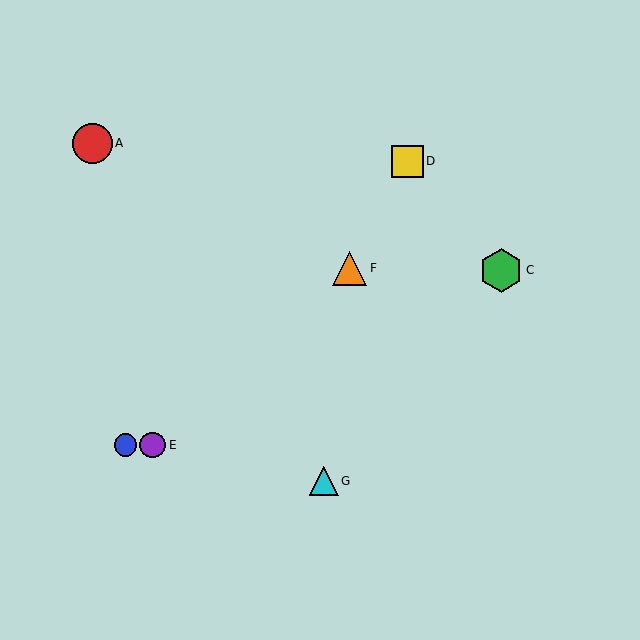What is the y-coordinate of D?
Object D is at y≈161.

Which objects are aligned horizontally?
Objects B, E are aligned horizontally.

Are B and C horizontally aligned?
No, B is at y≈445 and C is at y≈270.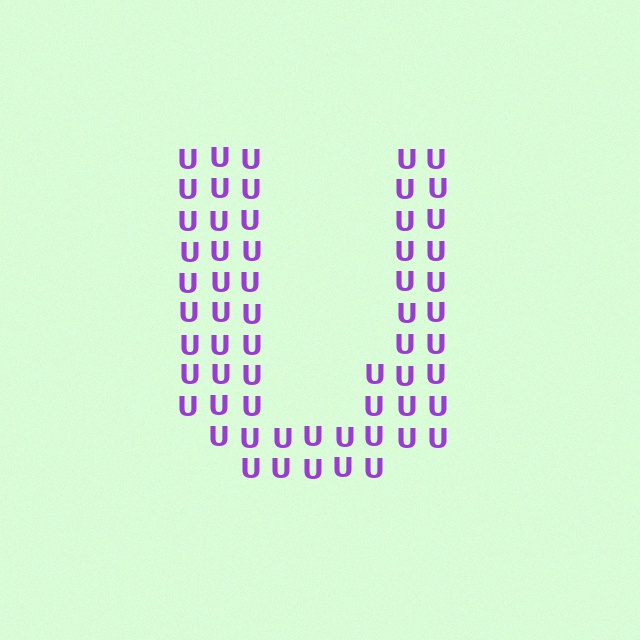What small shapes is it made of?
It is made of small letter U's.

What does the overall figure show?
The overall figure shows the letter U.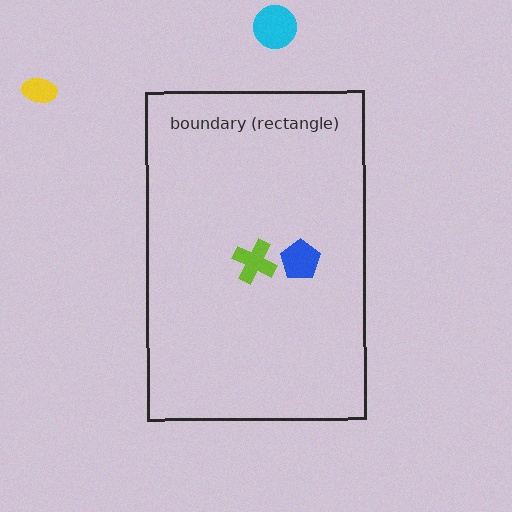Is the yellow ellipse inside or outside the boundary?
Outside.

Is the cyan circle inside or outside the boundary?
Outside.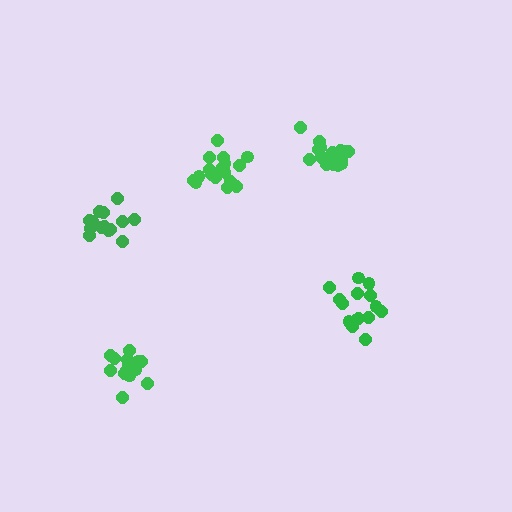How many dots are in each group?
Group 1: 19 dots, Group 2: 19 dots, Group 3: 15 dots, Group 4: 16 dots, Group 5: 15 dots (84 total).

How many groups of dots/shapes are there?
There are 5 groups.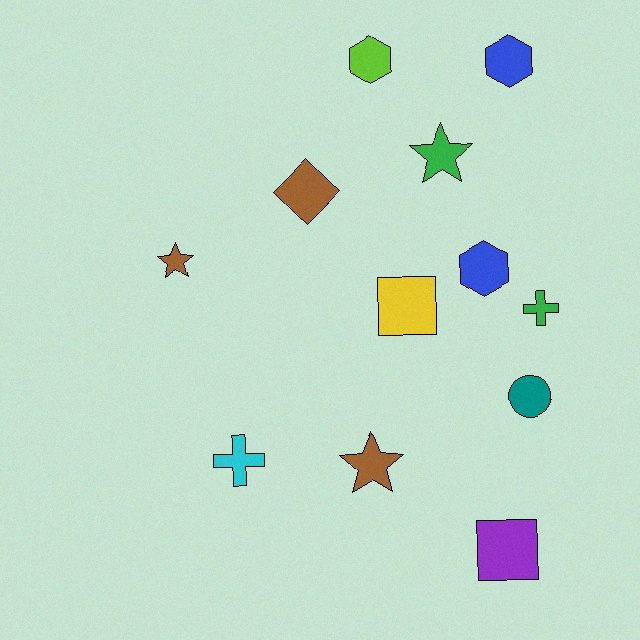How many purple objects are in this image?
There is 1 purple object.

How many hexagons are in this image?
There are 3 hexagons.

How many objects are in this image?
There are 12 objects.